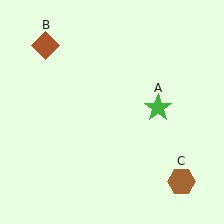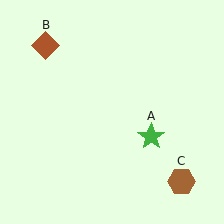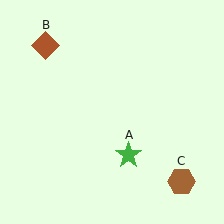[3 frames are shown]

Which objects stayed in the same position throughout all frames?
Brown diamond (object B) and brown hexagon (object C) remained stationary.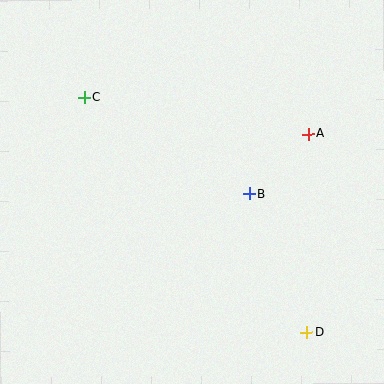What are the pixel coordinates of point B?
Point B is at (249, 193).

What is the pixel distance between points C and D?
The distance between C and D is 324 pixels.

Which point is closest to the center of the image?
Point B at (249, 193) is closest to the center.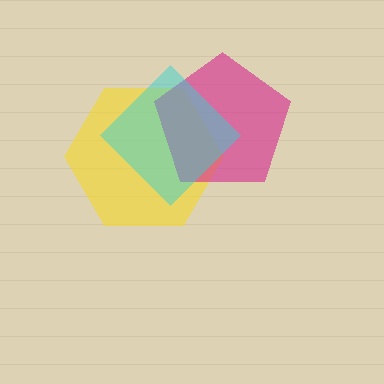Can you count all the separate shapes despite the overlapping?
Yes, there are 3 separate shapes.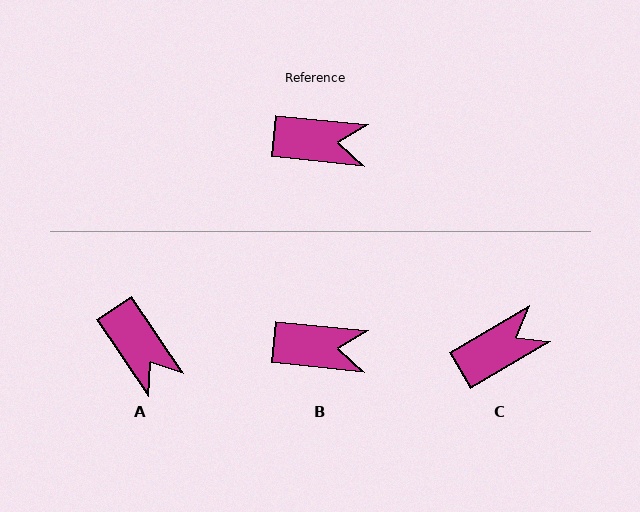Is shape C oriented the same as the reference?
No, it is off by about 36 degrees.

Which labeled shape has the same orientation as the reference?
B.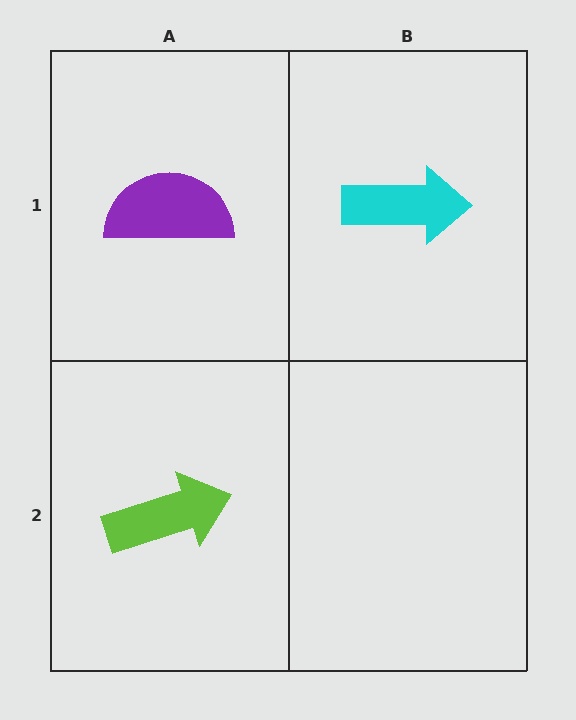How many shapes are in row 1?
2 shapes.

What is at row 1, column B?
A cyan arrow.